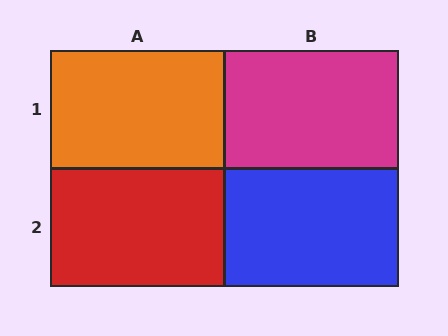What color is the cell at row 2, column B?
Blue.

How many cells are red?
1 cell is red.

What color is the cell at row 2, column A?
Red.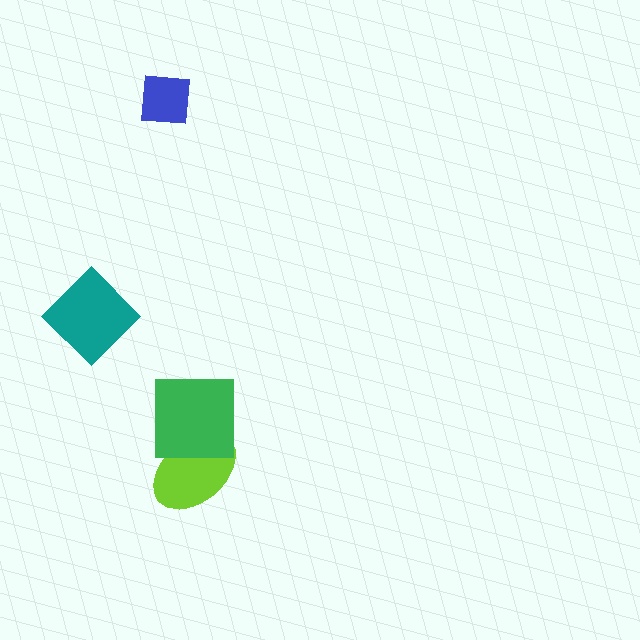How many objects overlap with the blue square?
0 objects overlap with the blue square.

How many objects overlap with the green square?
1 object overlaps with the green square.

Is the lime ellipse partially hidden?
Yes, it is partially covered by another shape.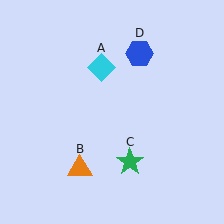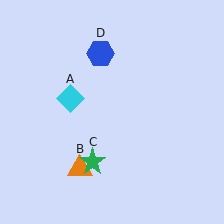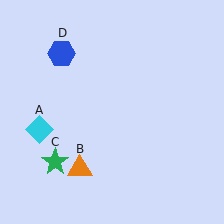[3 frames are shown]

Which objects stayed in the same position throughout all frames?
Orange triangle (object B) remained stationary.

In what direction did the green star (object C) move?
The green star (object C) moved left.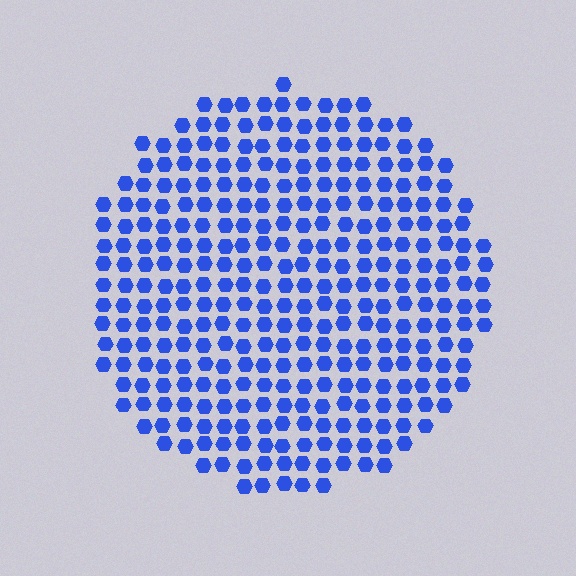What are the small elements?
The small elements are hexagons.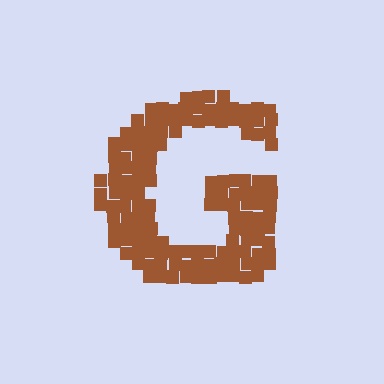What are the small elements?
The small elements are squares.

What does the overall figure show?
The overall figure shows the letter G.